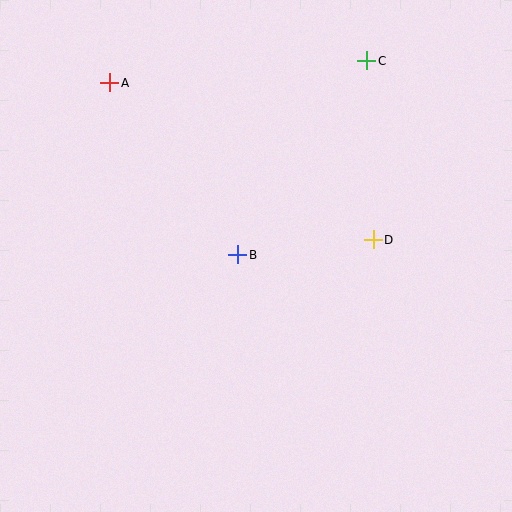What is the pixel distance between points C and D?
The distance between C and D is 179 pixels.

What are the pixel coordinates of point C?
Point C is at (367, 61).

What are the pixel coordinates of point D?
Point D is at (373, 240).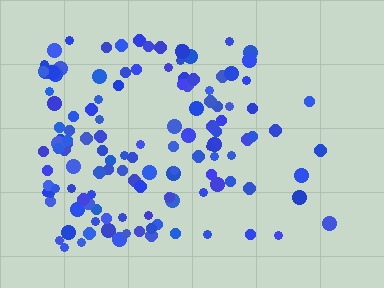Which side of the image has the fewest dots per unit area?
The right.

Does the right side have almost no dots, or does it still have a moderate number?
Still a moderate number, just noticeably fewer than the left.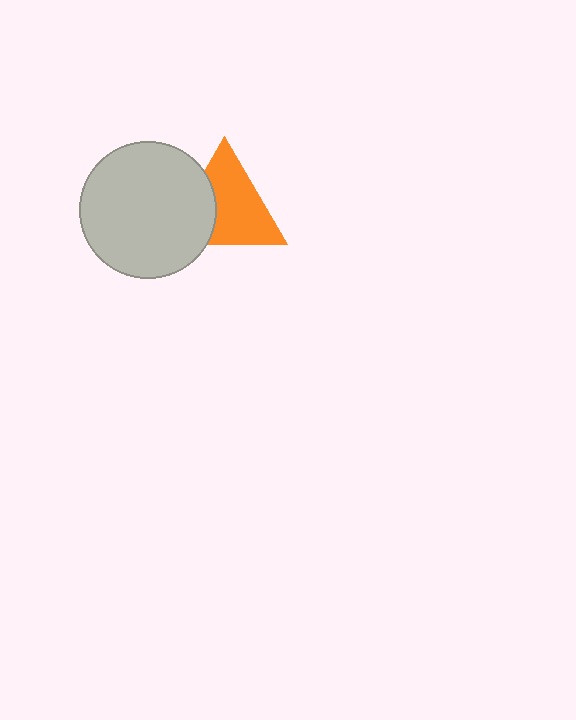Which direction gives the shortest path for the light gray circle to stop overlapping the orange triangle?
Moving left gives the shortest separation.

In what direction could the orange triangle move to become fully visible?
The orange triangle could move right. That would shift it out from behind the light gray circle entirely.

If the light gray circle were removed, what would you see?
You would see the complete orange triangle.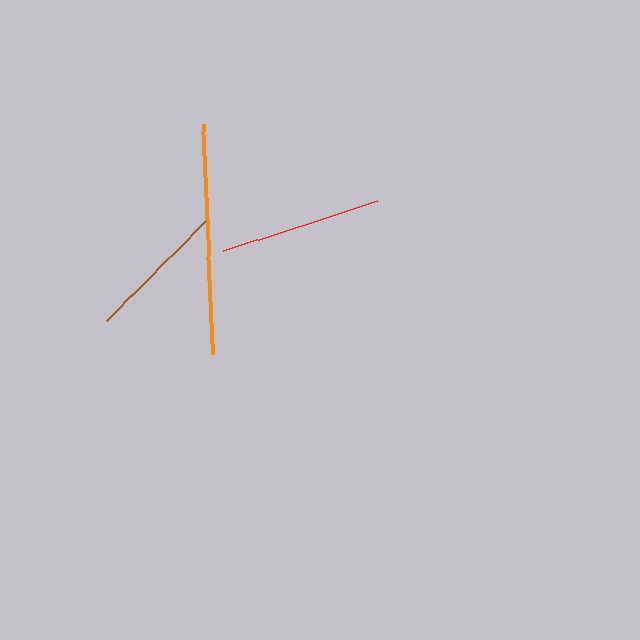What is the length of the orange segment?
The orange segment is approximately 231 pixels long.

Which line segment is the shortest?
The brown line is the shortest at approximately 142 pixels.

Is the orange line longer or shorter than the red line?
The orange line is longer than the red line.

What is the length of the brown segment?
The brown segment is approximately 142 pixels long.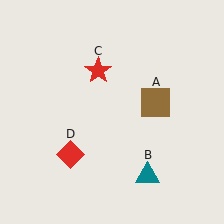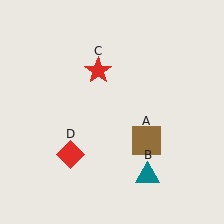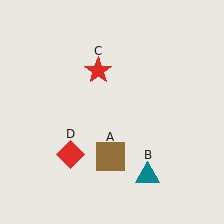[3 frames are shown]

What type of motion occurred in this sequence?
The brown square (object A) rotated clockwise around the center of the scene.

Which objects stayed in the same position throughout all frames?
Teal triangle (object B) and red star (object C) and red diamond (object D) remained stationary.